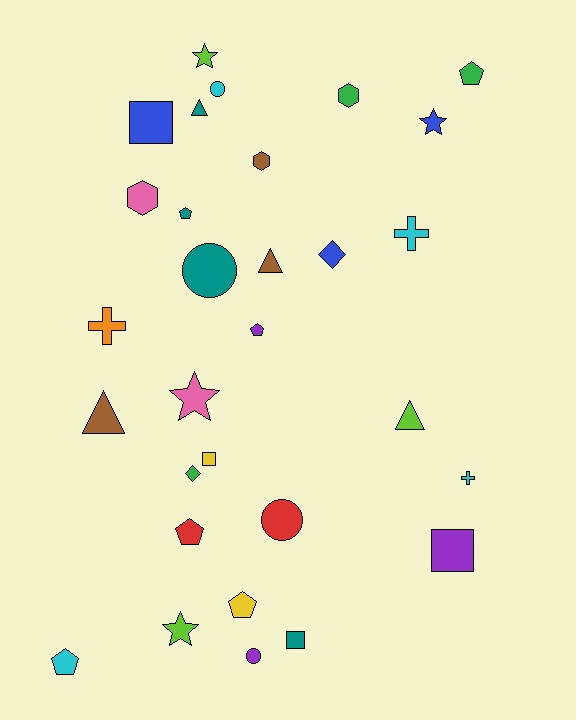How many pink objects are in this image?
There are 2 pink objects.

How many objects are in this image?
There are 30 objects.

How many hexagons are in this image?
There are 3 hexagons.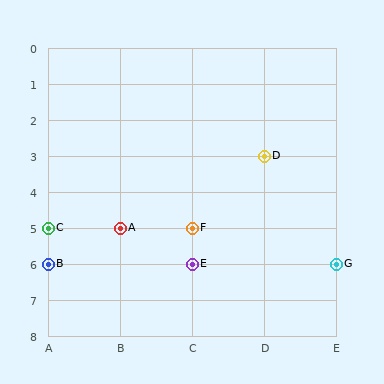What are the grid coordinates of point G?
Point G is at grid coordinates (E, 6).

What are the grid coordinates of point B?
Point B is at grid coordinates (A, 6).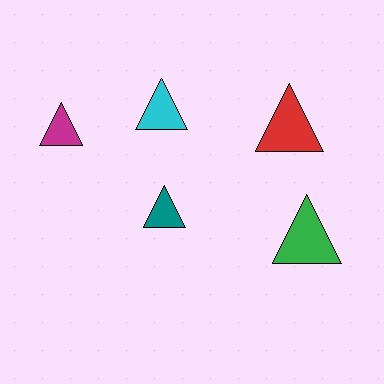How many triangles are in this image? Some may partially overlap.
There are 5 triangles.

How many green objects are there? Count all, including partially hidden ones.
There is 1 green object.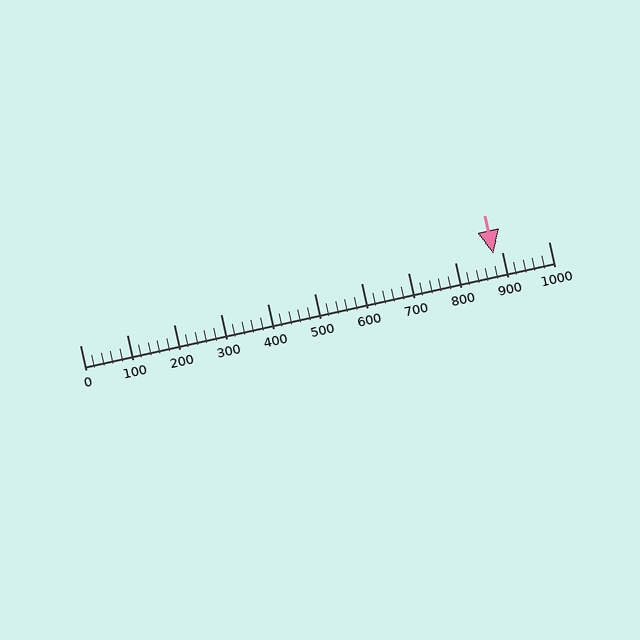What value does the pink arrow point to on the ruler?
The pink arrow points to approximately 883.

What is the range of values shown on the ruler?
The ruler shows values from 0 to 1000.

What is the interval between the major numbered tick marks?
The major tick marks are spaced 100 units apart.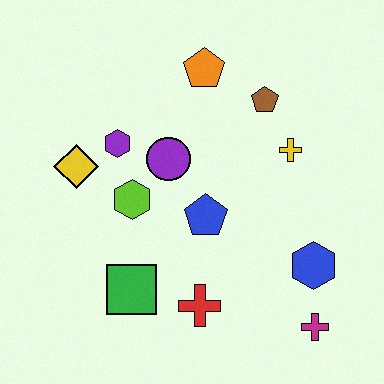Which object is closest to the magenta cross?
The blue hexagon is closest to the magenta cross.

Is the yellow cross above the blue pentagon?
Yes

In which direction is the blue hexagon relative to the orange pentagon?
The blue hexagon is below the orange pentagon.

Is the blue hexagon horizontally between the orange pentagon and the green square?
No